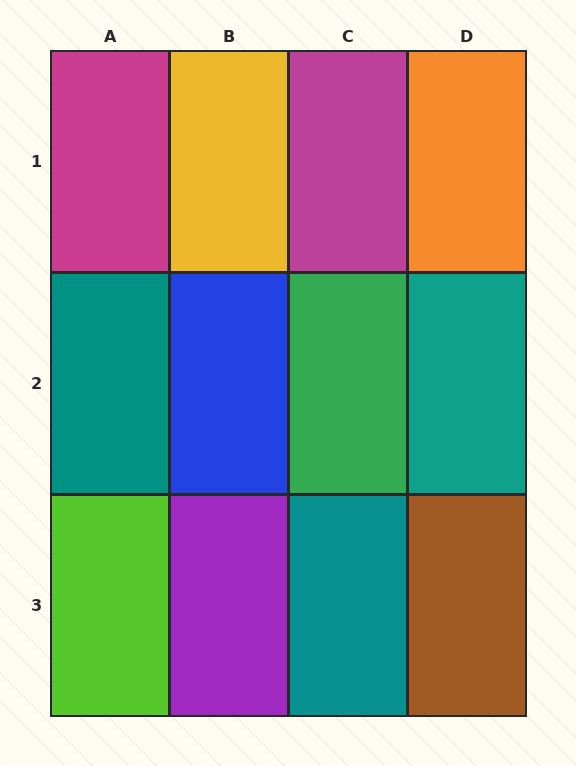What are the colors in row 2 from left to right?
Teal, blue, green, teal.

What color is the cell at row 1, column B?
Yellow.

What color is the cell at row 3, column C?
Teal.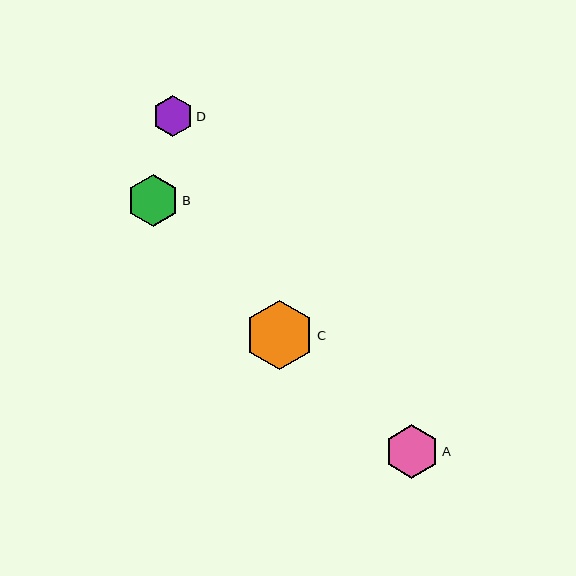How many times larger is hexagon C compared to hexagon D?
Hexagon C is approximately 1.7 times the size of hexagon D.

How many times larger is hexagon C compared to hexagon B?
Hexagon C is approximately 1.3 times the size of hexagon B.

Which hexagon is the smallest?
Hexagon D is the smallest with a size of approximately 40 pixels.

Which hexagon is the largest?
Hexagon C is the largest with a size of approximately 69 pixels.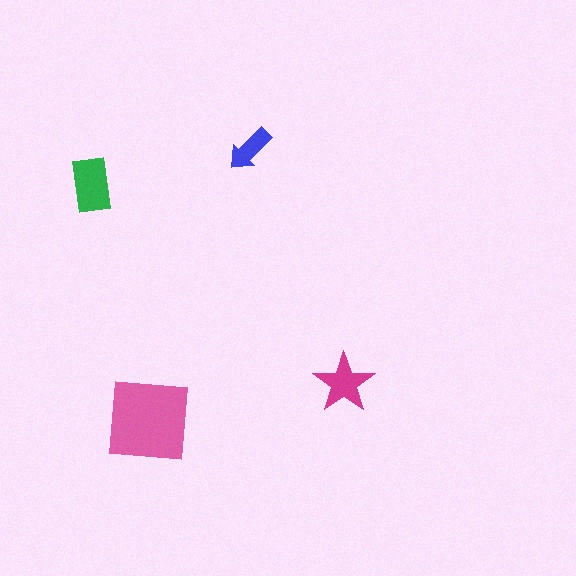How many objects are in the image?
There are 4 objects in the image.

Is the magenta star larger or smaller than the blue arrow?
Larger.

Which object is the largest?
The pink square.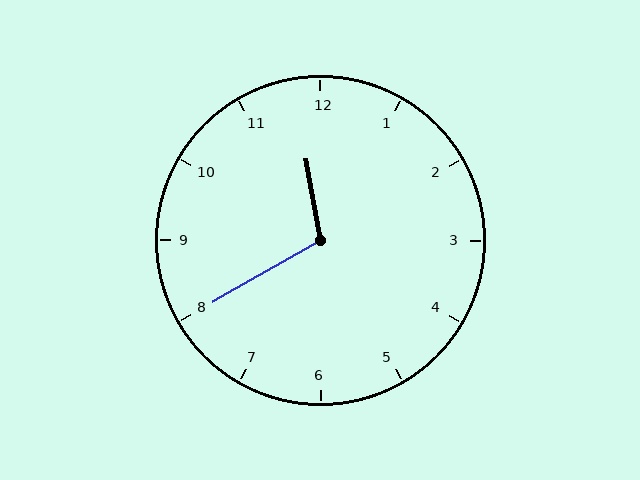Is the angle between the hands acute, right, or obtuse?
It is obtuse.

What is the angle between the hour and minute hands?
Approximately 110 degrees.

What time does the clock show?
11:40.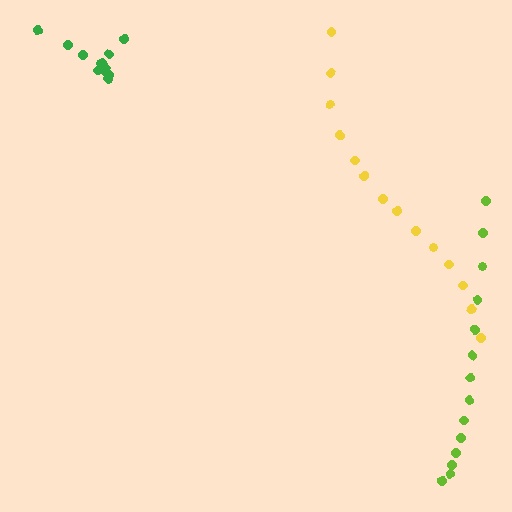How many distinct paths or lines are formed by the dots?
There are 3 distinct paths.